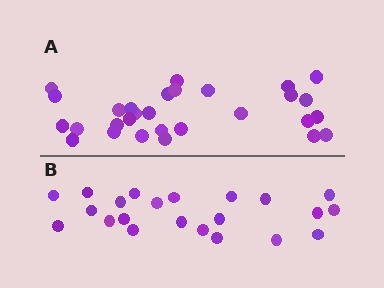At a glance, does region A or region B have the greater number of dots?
Region A (the top region) has more dots.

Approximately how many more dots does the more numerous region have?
Region A has roughly 8 or so more dots than region B.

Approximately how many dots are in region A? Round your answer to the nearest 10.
About 30 dots. (The exact count is 29, which rounds to 30.)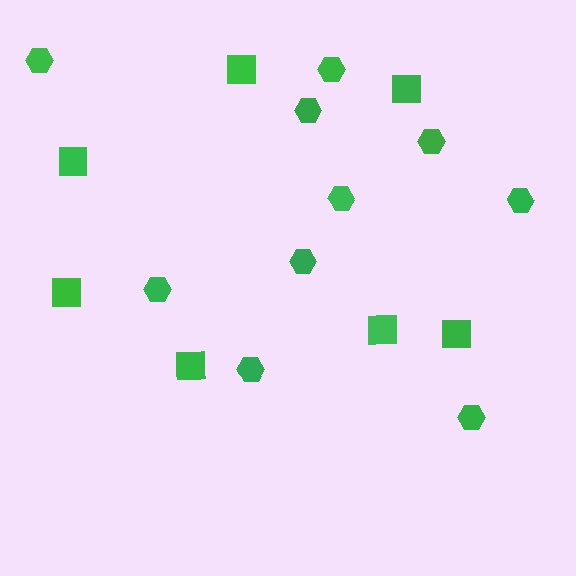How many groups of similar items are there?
There are 2 groups: one group of squares (7) and one group of hexagons (10).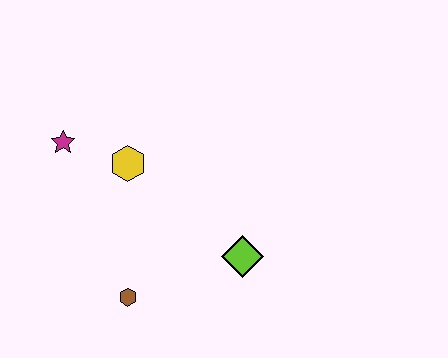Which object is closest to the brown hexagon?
The lime diamond is closest to the brown hexagon.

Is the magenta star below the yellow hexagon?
No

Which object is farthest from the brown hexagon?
The magenta star is farthest from the brown hexagon.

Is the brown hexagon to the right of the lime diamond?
No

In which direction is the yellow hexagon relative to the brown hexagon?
The yellow hexagon is above the brown hexagon.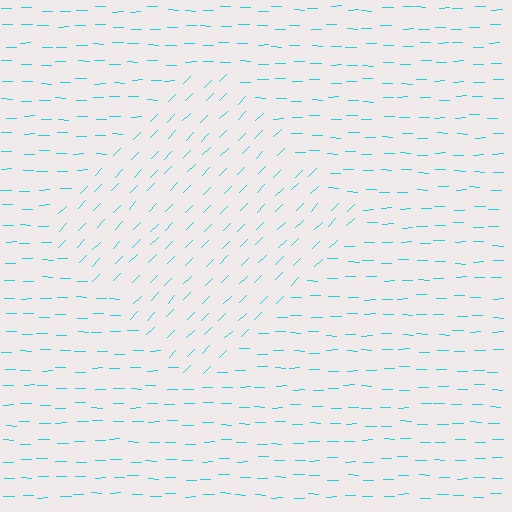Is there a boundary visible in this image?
Yes, there is a texture boundary formed by a change in line orientation.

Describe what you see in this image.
The image is filled with small cyan line segments. A diamond region in the image has lines oriented differently from the surrounding lines, creating a visible texture boundary.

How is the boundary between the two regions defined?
The boundary is defined purely by a change in line orientation (approximately 45 degrees difference). All lines are the same color and thickness.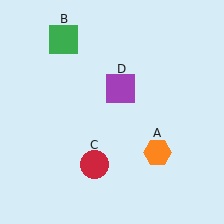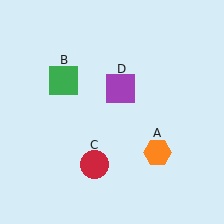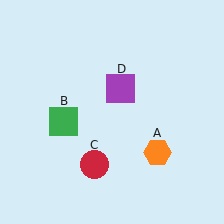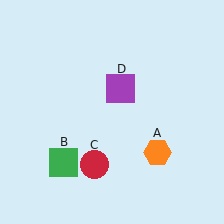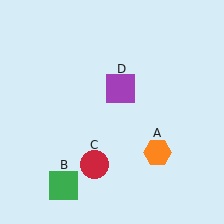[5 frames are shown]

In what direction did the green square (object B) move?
The green square (object B) moved down.